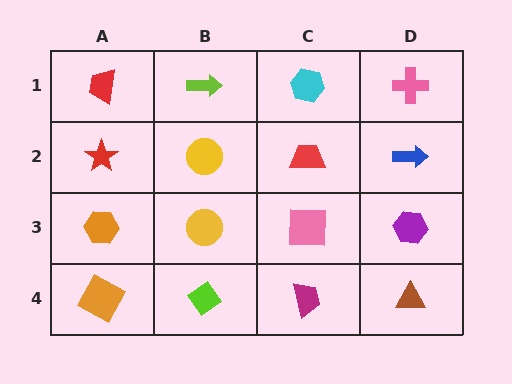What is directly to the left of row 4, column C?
A lime diamond.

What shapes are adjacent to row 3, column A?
A red star (row 2, column A), an orange square (row 4, column A), a yellow circle (row 3, column B).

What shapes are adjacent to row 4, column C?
A pink square (row 3, column C), a lime diamond (row 4, column B), a brown triangle (row 4, column D).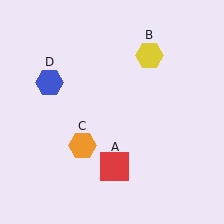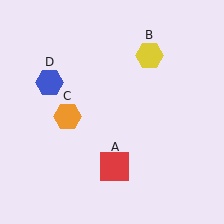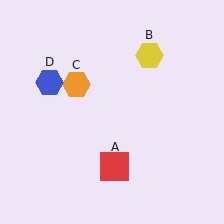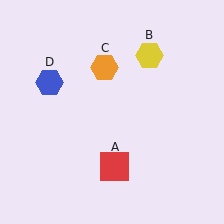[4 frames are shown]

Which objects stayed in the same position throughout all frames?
Red square (object A) and yellow hexagon (object B) and blue hexagon (object D) remained stationary.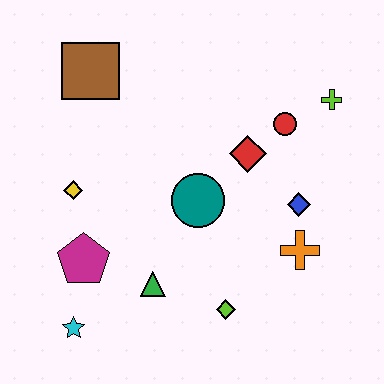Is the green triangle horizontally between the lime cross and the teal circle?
No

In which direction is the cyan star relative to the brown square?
The cyan star is below the brown square.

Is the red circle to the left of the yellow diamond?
No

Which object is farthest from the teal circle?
The cyan star is farthest from the teal circle.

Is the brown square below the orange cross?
No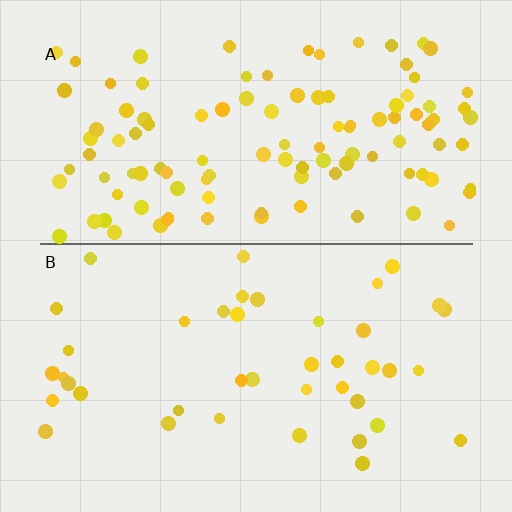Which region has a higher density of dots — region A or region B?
A (the top).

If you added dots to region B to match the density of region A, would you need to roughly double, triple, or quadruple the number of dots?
Approximately triple.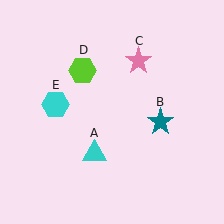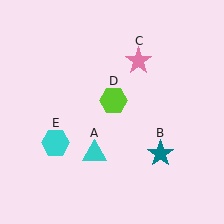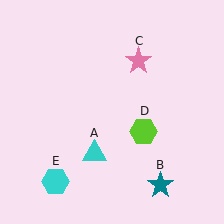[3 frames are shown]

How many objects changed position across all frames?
3 objects changed position: teal star (object B), lime hexagon (object D), cyan hexagon (object E).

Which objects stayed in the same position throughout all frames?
Cyan triangle (object A) and pink star (object C) remained stationary.